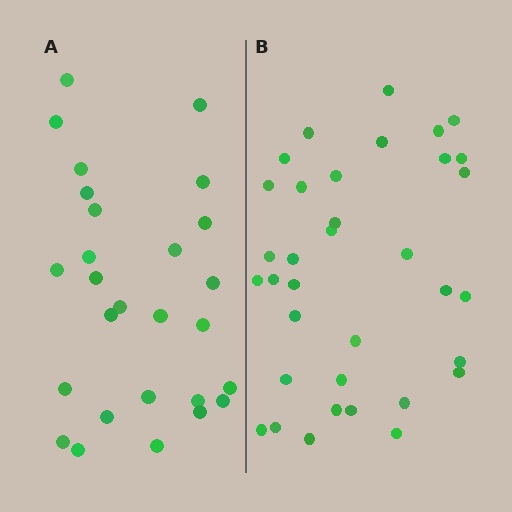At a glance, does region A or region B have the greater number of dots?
Region B (the right region) has more dots.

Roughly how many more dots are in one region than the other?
Region B has roughly 8 or so more dots than region A.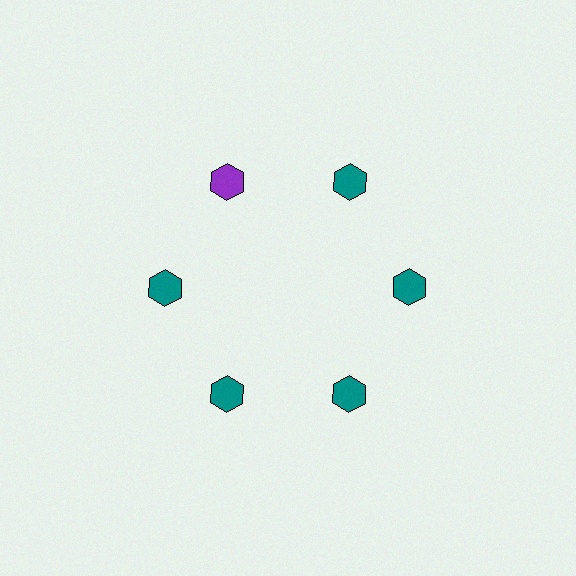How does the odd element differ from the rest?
It has a different color: purple instead of teal.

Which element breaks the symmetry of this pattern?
The purple hexagon at roughly the 11 o'clock position breaks the symmetry. All other shapes are teal hexagons.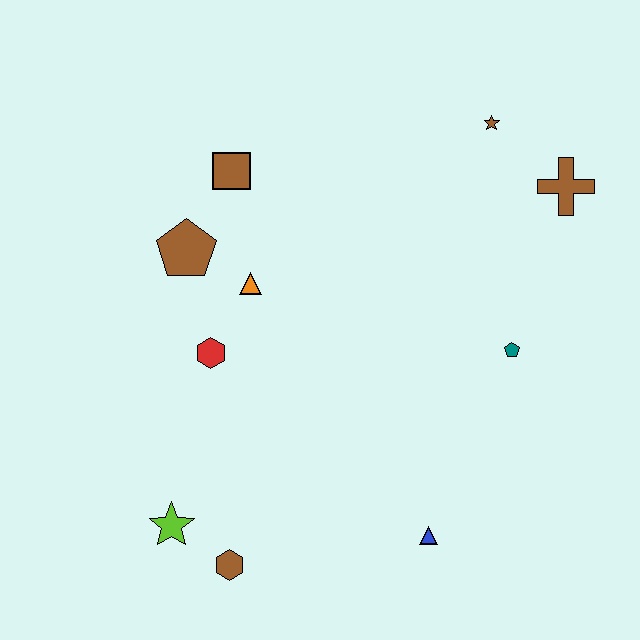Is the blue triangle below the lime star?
Yes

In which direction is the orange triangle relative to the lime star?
The orange triangle is above the lime star.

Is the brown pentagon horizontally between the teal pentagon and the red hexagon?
No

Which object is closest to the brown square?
The brown pentagon is closest to the brown square.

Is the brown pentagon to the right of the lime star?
Yes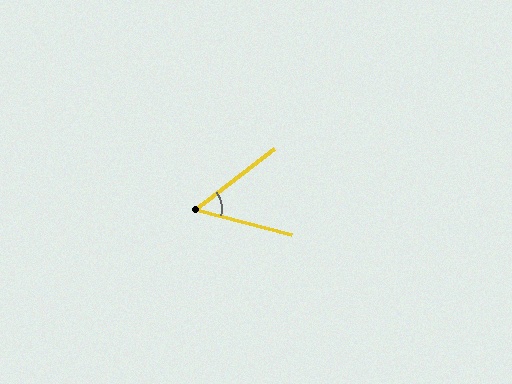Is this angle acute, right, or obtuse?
It is acute.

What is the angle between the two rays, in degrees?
Approximately 53 degrees.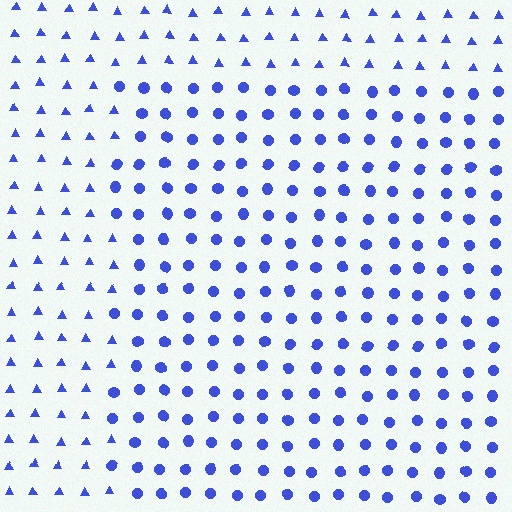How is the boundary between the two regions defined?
The boundary is defined by a change in element shape: circles inside vs. triangles outside. All elements share the same color and spacing.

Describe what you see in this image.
The image is filled with small blue elements arranged in a uniform grid. A rectangle-shaped region contains circles, while the surrounding area contains triangles. The boundary is defined purely by the change in element shape.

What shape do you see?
I see a rectangle.